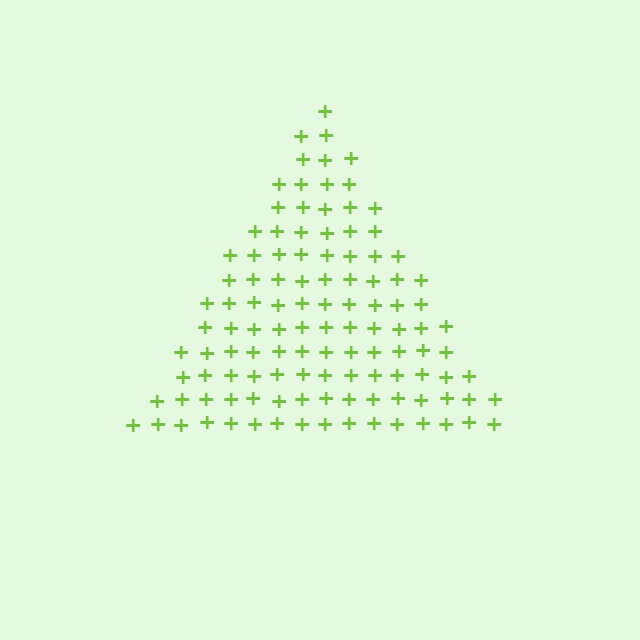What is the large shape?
The large shape is a triangle.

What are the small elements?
The small elements are plus signs.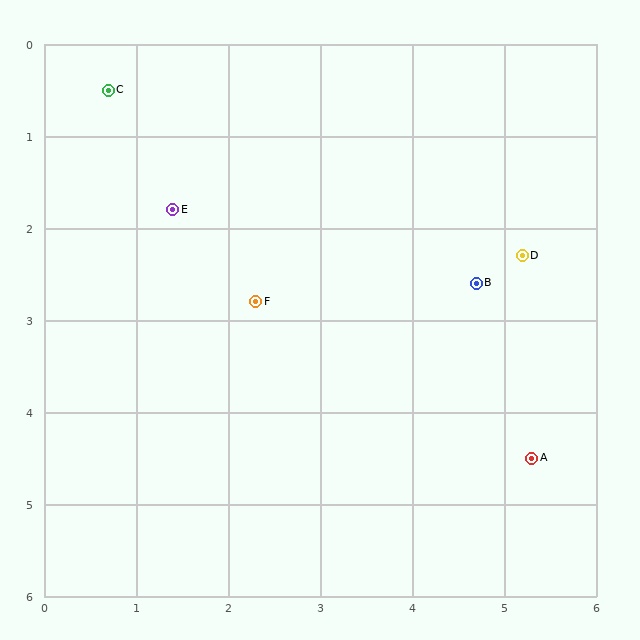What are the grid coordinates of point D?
Point D is at approximately (5.2, 2.3).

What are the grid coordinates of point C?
Point C is at approximately (0.7, 0.5).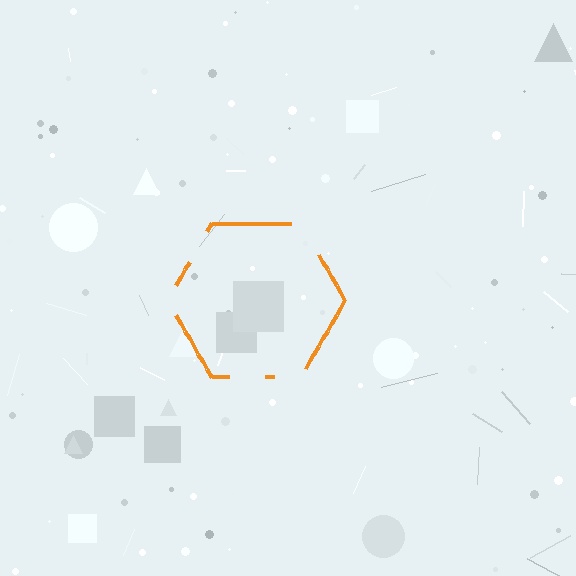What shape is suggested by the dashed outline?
The dashed outline suggests a hexagon.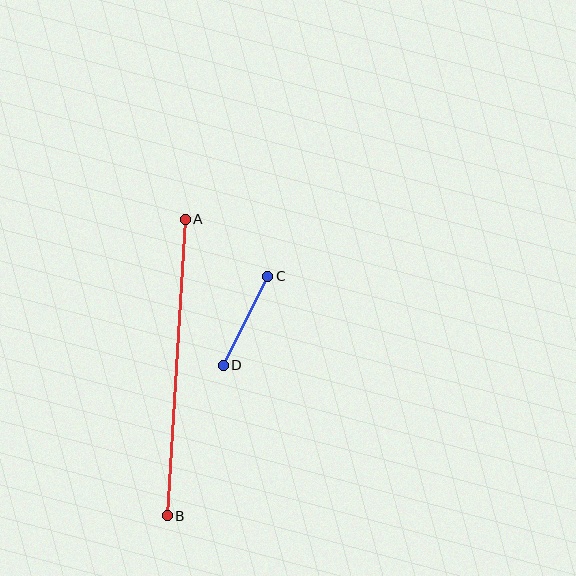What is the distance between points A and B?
The distance is approximately 297 pixels.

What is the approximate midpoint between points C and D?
The midpoint is at approximately (246, 321) pixels.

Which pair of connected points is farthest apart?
Points A and B are farthest apart.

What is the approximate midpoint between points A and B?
The midpoint is at approximately (176, 367) pixels.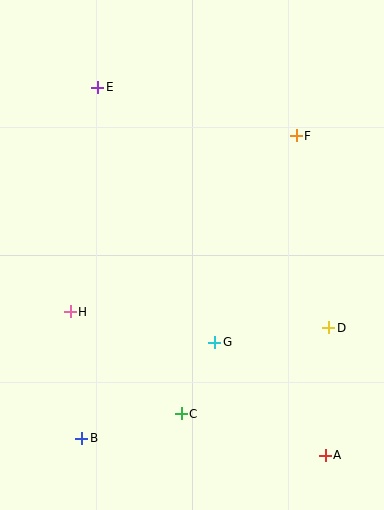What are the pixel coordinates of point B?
Point B is at (82, 438).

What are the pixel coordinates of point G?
Point G is at (215, 342).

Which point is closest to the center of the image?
Point G at (215, 342) is closest to the center.